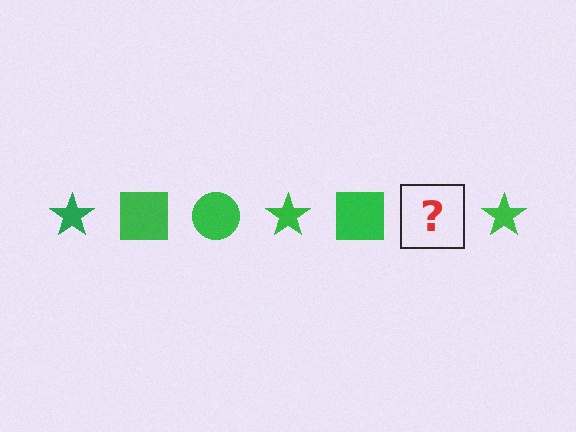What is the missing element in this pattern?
The missing element is a green circle.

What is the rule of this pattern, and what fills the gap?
The rule is that the pattern cycles through star, square, circle shapes in green. The gap should be filled with a green circle.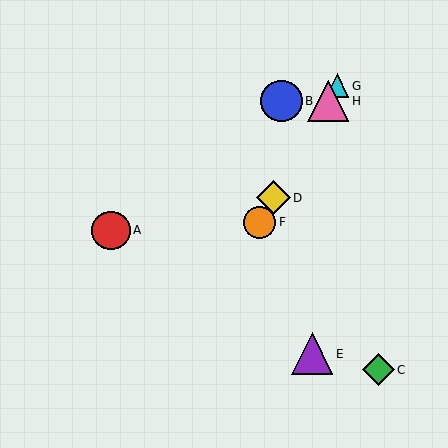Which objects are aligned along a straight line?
Objects D, F, G, H are aligned along a straight line.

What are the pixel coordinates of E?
Object E is at (312, 354).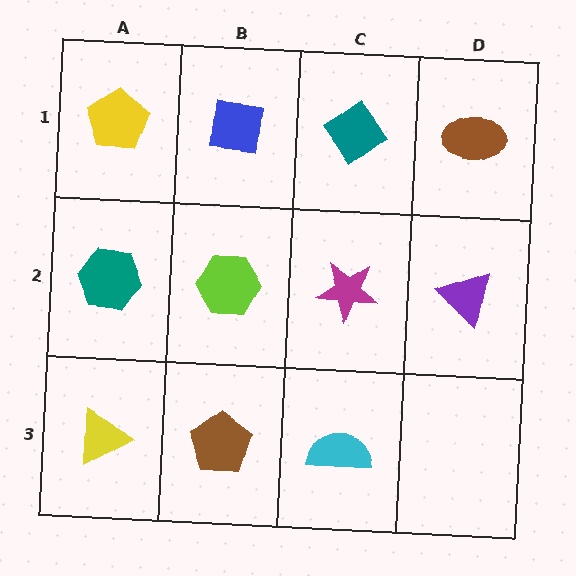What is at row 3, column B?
A brown pentagon.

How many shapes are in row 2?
4 shapes.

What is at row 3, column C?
A cyan semicircle.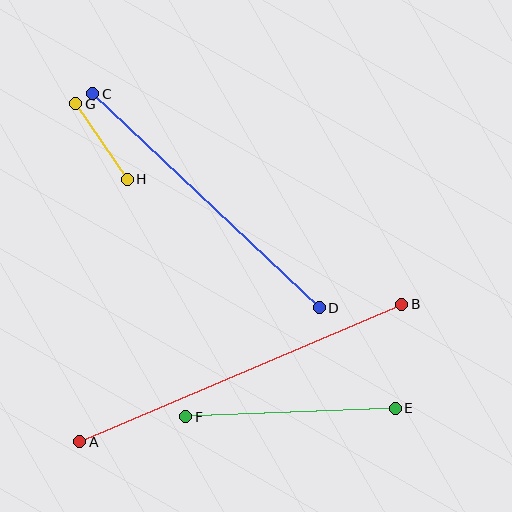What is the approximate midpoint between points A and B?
The midpoint is at approximately (241, 373) pixels.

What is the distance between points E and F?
The distance is approximately 210 pixels.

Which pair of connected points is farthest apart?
Points A and B are farthest apart.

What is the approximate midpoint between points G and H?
The midpoint is at approximately (102, 141) pixels.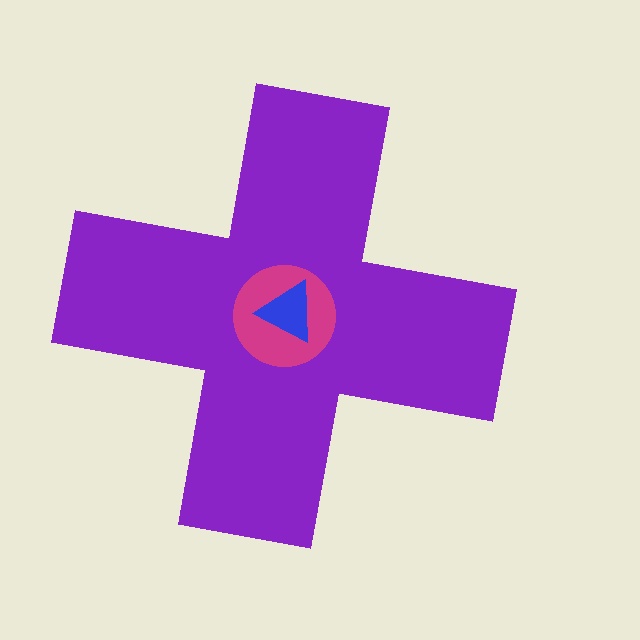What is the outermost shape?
The purple cross.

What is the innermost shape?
The blue triangle.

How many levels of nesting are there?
3.